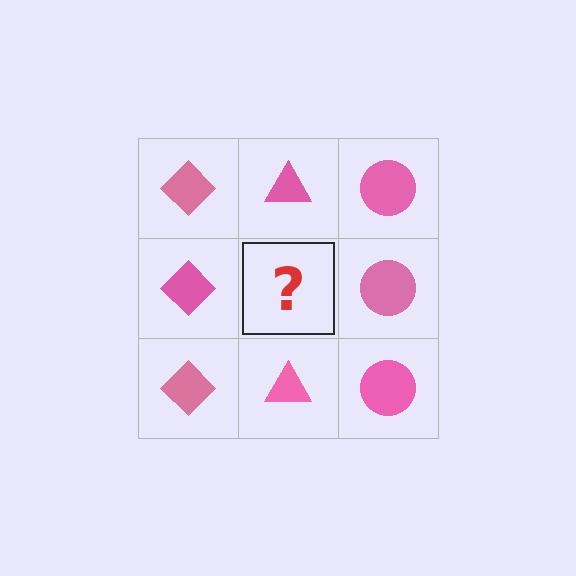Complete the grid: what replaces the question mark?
The question mark should be replaced with a pink triangle.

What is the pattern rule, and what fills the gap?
The rule is that each column has a consistent shape. The gap should be filled with a pink triangle.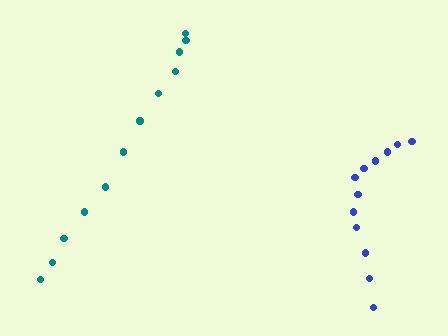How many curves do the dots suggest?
There are 2 distinct paths.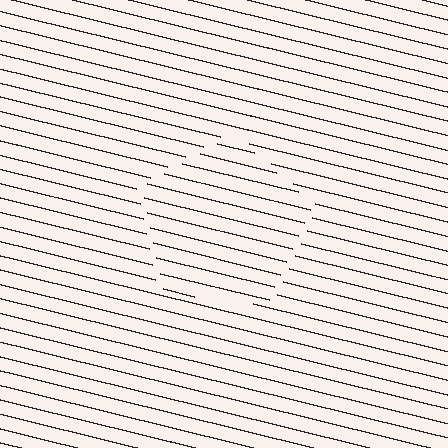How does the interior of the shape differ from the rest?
The interior of the shape contains the same grating, shifted by half a period — the contour is defined by the phase discontinuity where line-ends from the inner and outer gratings abut.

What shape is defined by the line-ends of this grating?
An illusory pentagon. The interior of the shape contains the same grating, shifted by half a period — the contour is defined by the phase discontinuity where line-ends from the inner and outer gratings abut.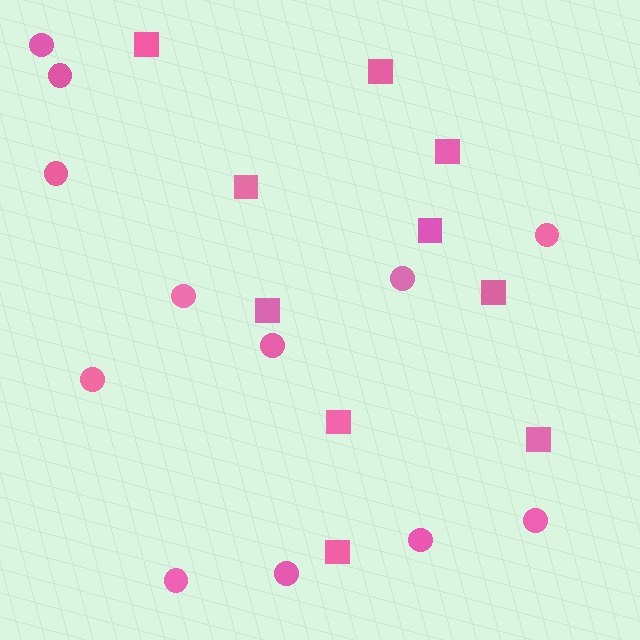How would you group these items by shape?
There are 2 groups: one group of squares (10) and one group of circles (12).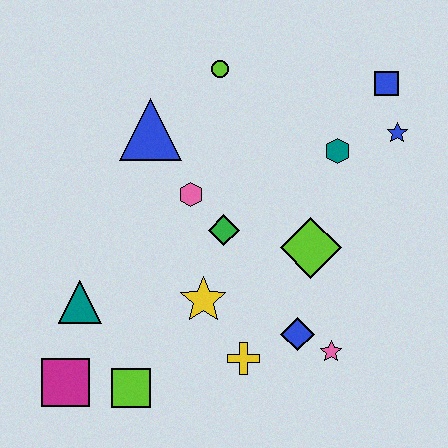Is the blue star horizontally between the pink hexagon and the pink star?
No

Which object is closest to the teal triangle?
The magenta square is closest to the teal triangle.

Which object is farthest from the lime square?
The blue square is farthest from the lime square.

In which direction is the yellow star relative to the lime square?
The yellow star is above the lime square.